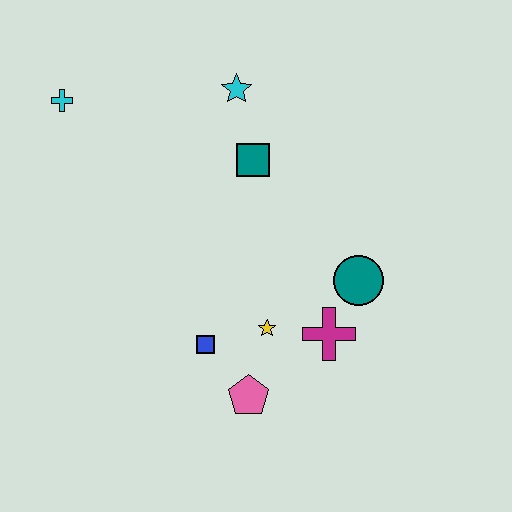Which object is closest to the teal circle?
The magenta cross is closest to the teal circle.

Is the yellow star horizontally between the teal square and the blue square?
No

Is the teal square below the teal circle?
No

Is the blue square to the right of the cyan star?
No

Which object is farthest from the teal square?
The pink pentagon is farthest from the teal square.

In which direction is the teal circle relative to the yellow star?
The teal circle is to the right of the yellow star.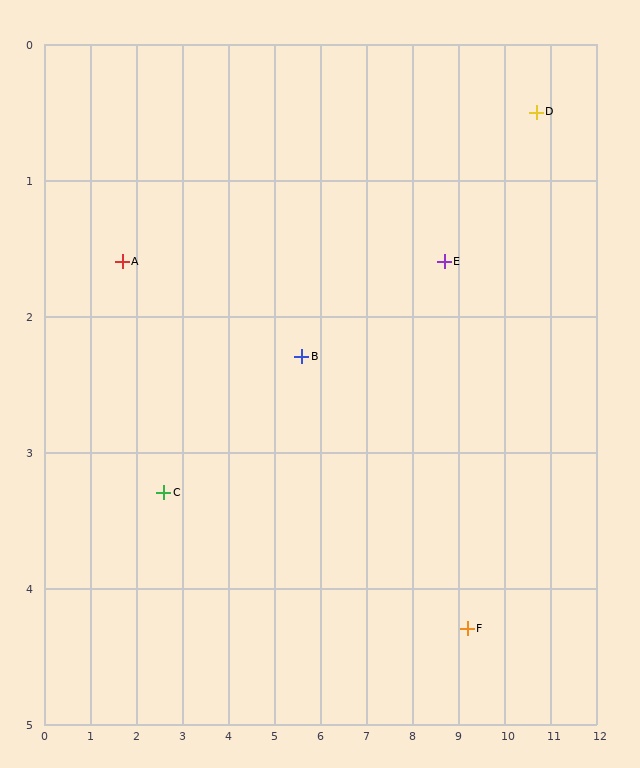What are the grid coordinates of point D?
Point D is at approximately (10.7, 0.5).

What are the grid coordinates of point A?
Point A is at approximately (1.7, 1.6).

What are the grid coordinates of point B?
Point B is at approximately (5.6, 2.3).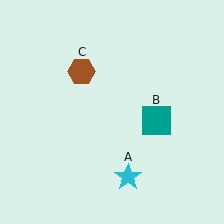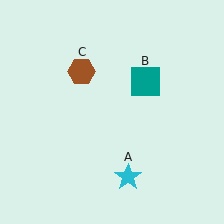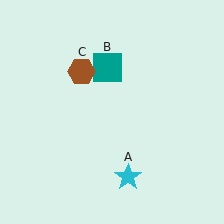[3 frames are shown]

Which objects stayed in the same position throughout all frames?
Cyan star (object A) and brown hexagon (object C) remained stationary.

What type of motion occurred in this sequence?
The teal square (object B) rotated counterclockwise around the center of the scene.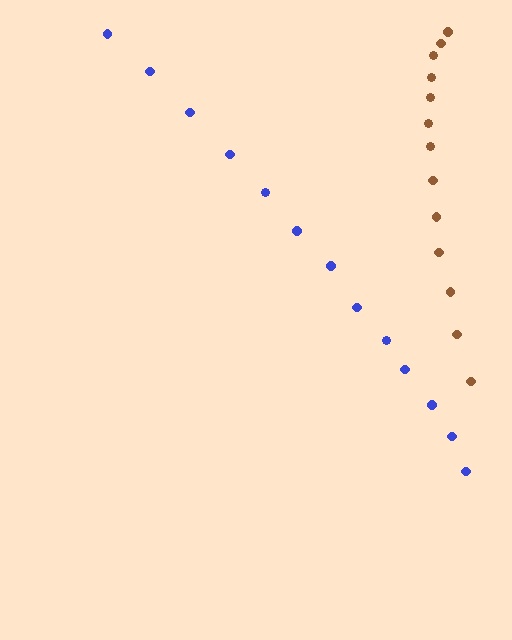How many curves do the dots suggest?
There are 2 distinct paths.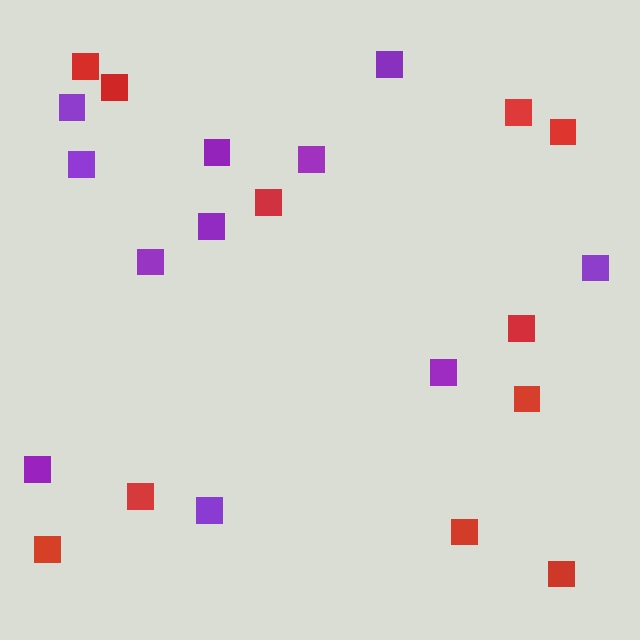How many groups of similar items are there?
There are 2 groups: one group of purple squares (11) and one group of red squares (11).